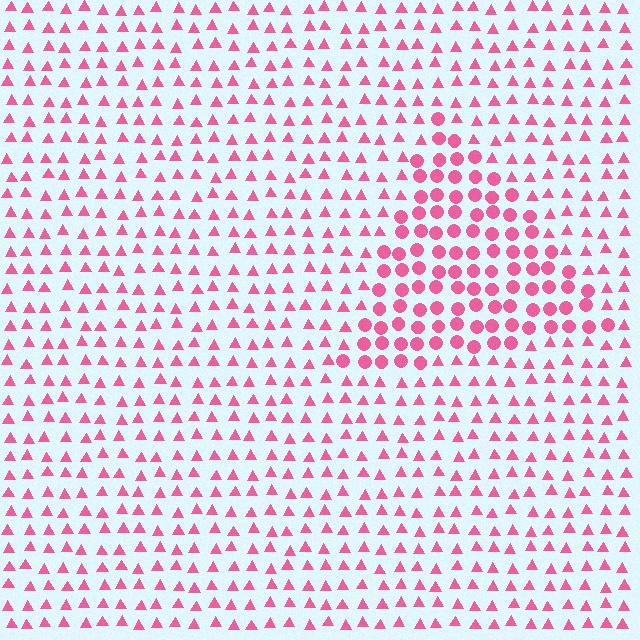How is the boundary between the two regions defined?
The boundary is defined by a change in element shape: circles inside vs. triangles outside. All elements share the same color and spacing.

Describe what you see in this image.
The image is filled with small pink elements arranged in a uniform grid. A triangle-shaped region contains circles, while the surrounding area contains triangles. The boundary is defined purely by the change in element shape.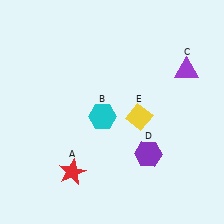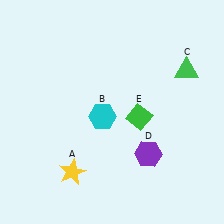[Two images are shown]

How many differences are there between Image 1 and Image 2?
There are 3 differences between the two images.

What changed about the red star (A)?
In Image 1, A is red. In Image 2, it changed to yellow.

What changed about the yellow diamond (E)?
In Image 1, E is yellow. In Image 2, it changed to green.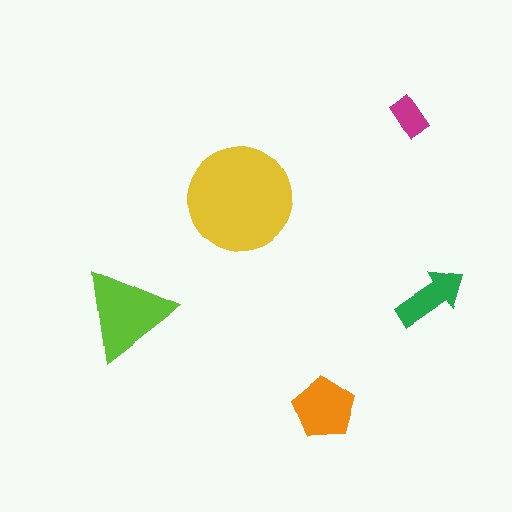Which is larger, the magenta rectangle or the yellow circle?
The yellow circle.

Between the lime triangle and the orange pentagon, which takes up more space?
The lime triangle.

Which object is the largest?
The yellow circle.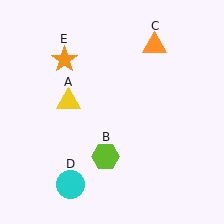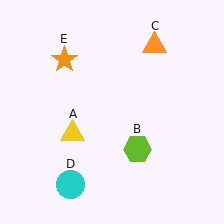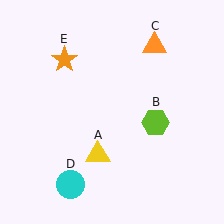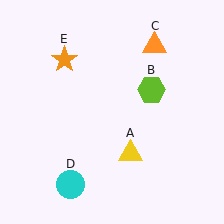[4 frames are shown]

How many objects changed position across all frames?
2 objects changed position: yellow triangle (object A), lime hexagon (object B).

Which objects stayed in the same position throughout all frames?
Orange triangle (object C) and cyan circle (object D) and orange star (object E) remained stationary.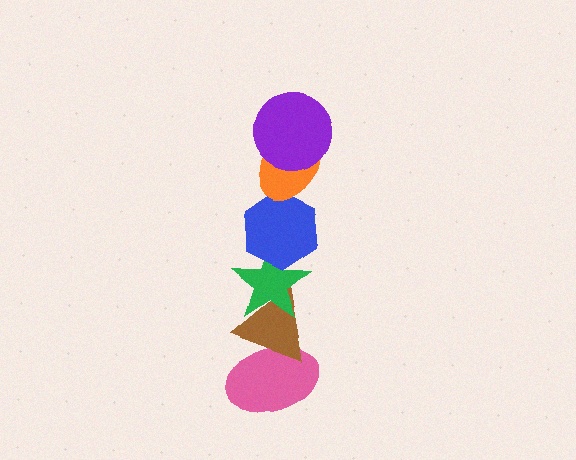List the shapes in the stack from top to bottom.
From top to bottom: the purple circle, the orange ellipse, the blue hexagon, the green star, the brown triangle, the pink ellipse.